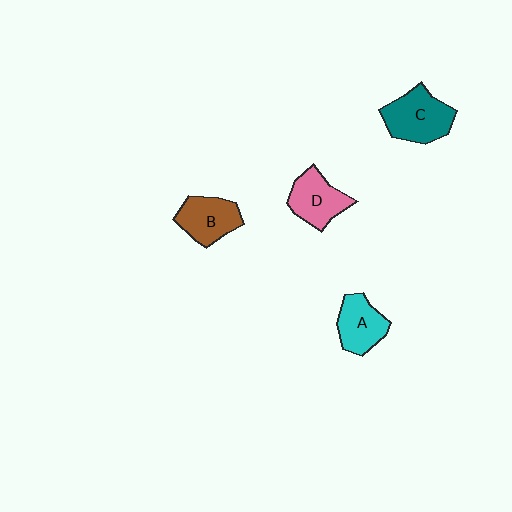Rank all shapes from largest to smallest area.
From largest to smallest: C (teal), D (pink), B (brown), A (cyan).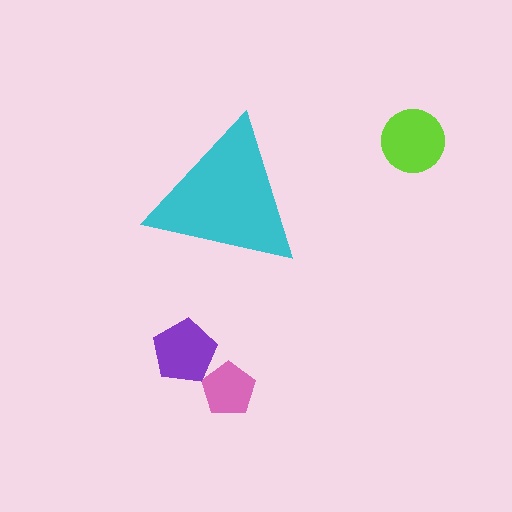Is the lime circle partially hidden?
No, the lime circle is fully visible.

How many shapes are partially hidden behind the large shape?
0 shapes are partially hidden.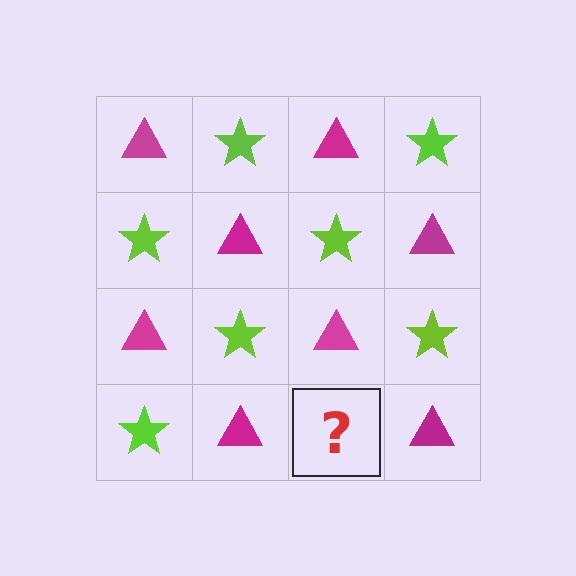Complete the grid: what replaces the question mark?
The question mark should be replaced with a lime star.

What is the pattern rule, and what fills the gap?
The rule is that it alternates magenta triangle and lime star in a checkerboard pattern. The gap should be filled with a lime star.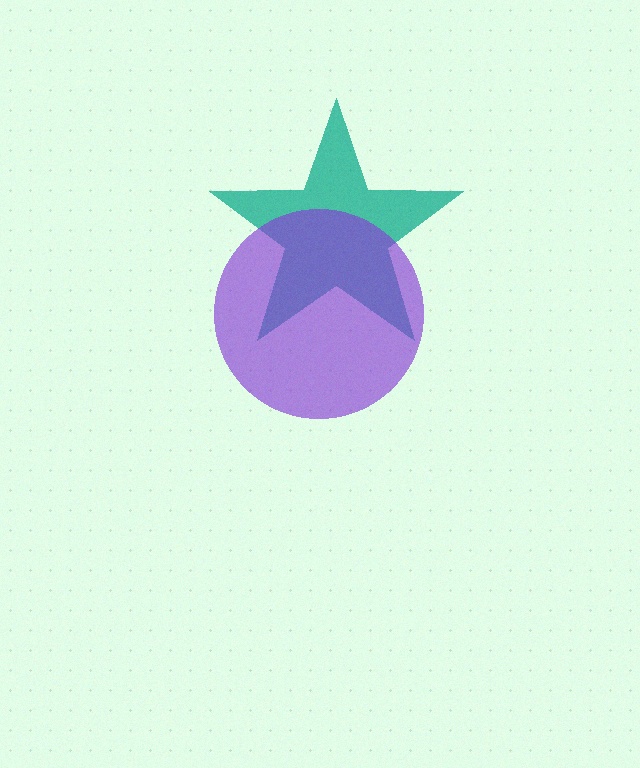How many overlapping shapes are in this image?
There are 2 overlapping shapes in the image.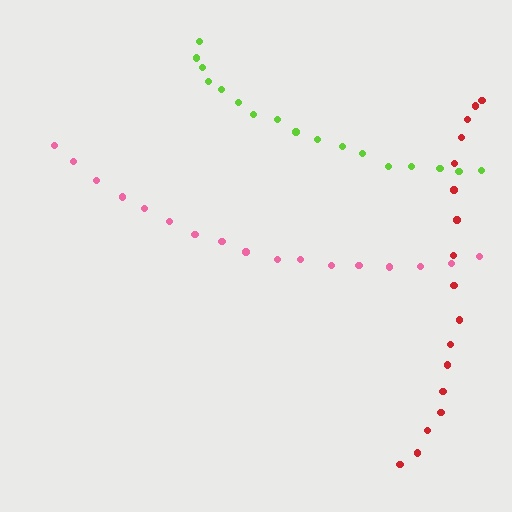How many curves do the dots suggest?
There are 3 distinct paths.